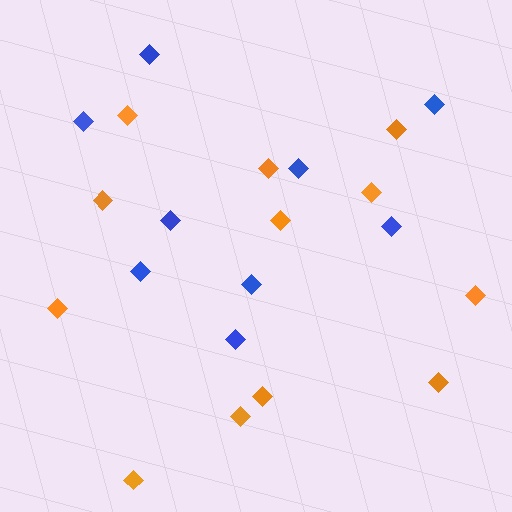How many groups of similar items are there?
There are 2 groups: one group of blue diamonds (9) and one group of orange diamonds (12).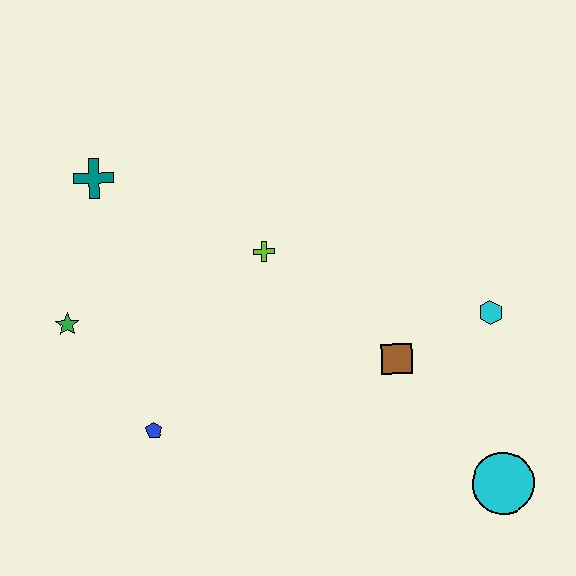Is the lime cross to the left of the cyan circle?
Yes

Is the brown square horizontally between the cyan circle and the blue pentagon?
Yes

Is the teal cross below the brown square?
No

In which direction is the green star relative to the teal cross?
The green star is below the teal cross.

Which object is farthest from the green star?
The cyan circle is farthest from the green star.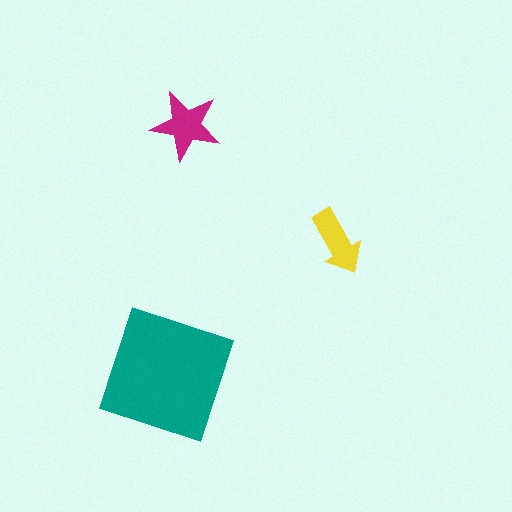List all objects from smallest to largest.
The yellow arrow, the magenta star, the teal square.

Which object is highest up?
The magenta star is topmost.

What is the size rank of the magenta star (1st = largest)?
2nd.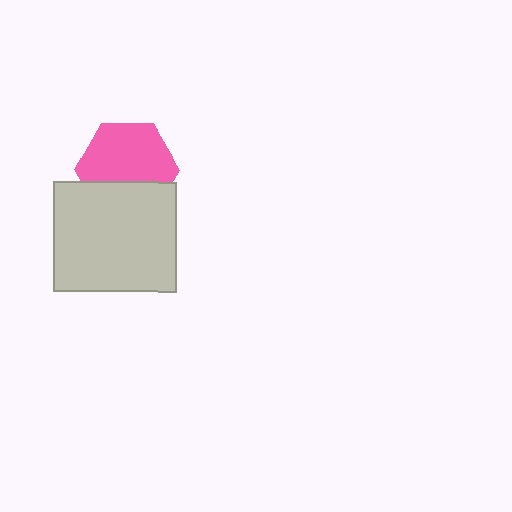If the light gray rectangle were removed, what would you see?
You would see the complete pink hexagon.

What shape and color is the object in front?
The object in front is a light gray rectangle.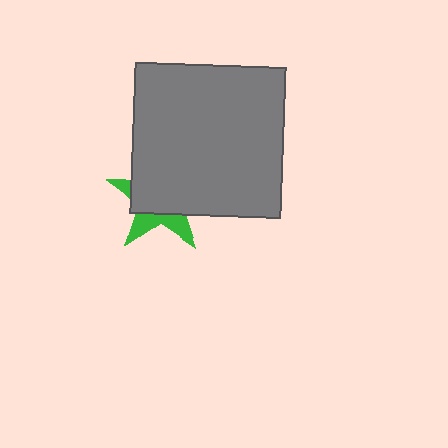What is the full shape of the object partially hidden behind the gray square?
The partially hidden object is a green star.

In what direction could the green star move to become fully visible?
The green star could move toward the lower-left. That would shift it out from behind the gray square entirely.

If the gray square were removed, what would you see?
You would see the complete green star.